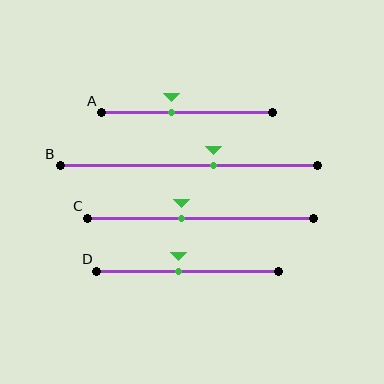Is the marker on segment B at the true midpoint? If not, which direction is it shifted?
No, the marker on segment B is shifted to the right by about 10% of the segment length.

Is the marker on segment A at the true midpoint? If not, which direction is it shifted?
No, the marker on segment A is shifted to the left by about 9% of the segment length.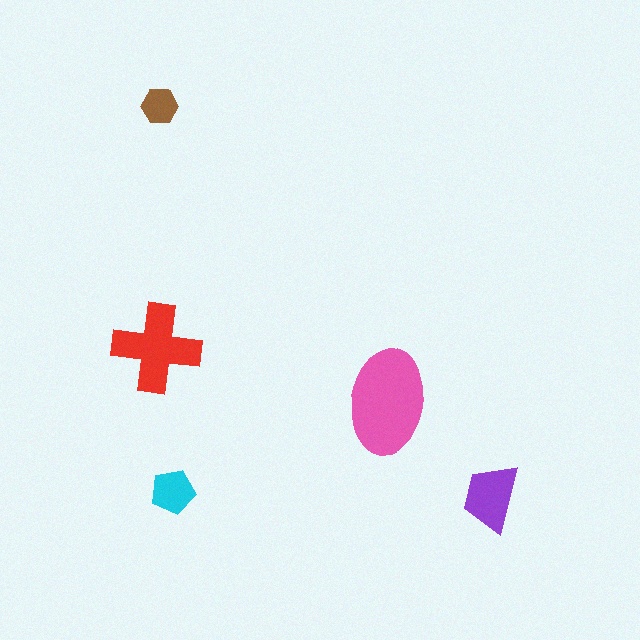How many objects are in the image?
There are 5 objects in the image.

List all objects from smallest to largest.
The brown hexagon, the cyan pentagon, the purple trapezoid, the red cross, the pink ellipse.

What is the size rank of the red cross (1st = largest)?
2nd.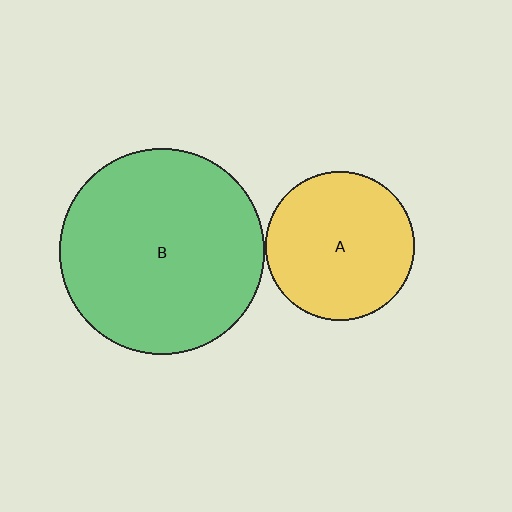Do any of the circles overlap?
No, none of the circles overlap.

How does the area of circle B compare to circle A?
Approximately 1.9 times.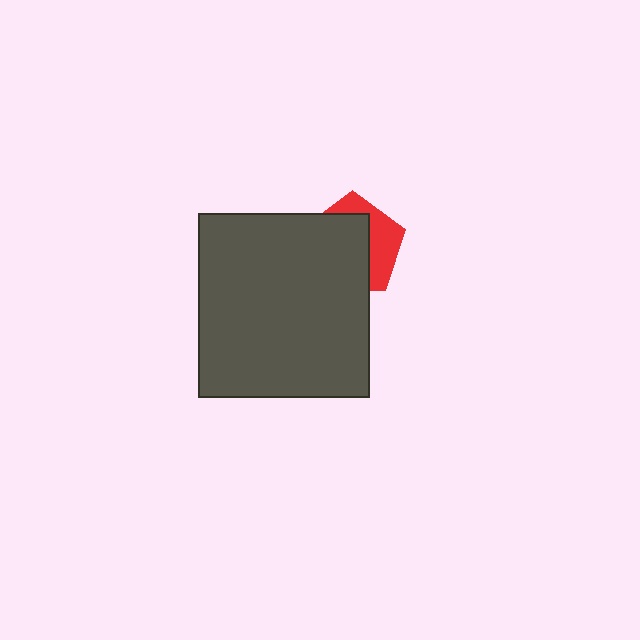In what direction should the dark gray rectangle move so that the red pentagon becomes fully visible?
The dark gray rectangle should move toward the lower-left. That is the shortest direction to clear the overlap and leave the red pentagon fully visible.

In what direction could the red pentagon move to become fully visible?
The red pentagon could move toward the upper-right. That would shift it out from behind the dark gray rectangle entirely.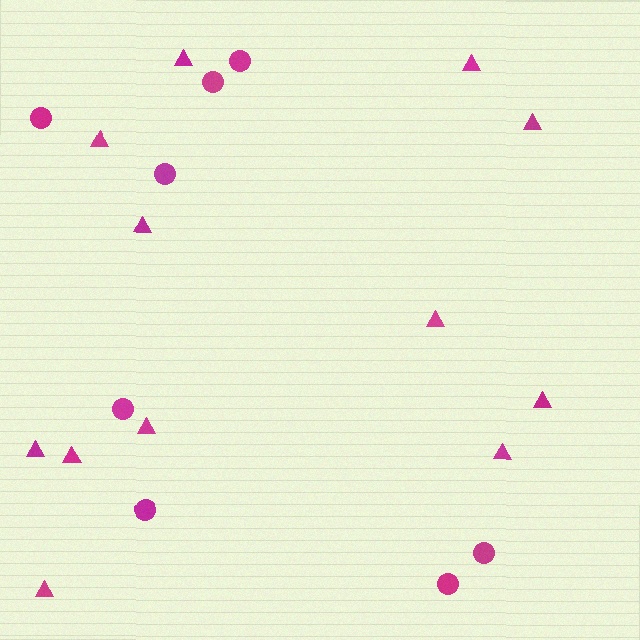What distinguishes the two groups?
There are 2 groups: one group of triangles (12) and one group of circles (8).